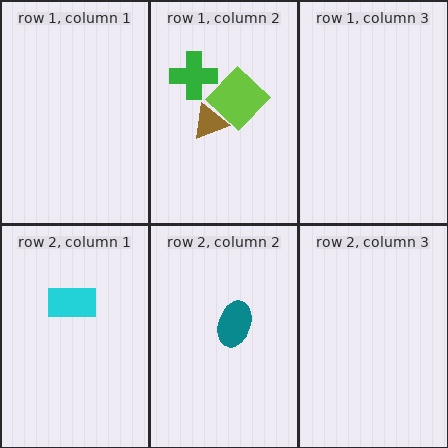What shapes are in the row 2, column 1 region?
The cyan rectangle.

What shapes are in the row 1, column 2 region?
The green cross, the lime diamond, the brown triangle.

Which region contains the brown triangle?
The row 1, column 2 region.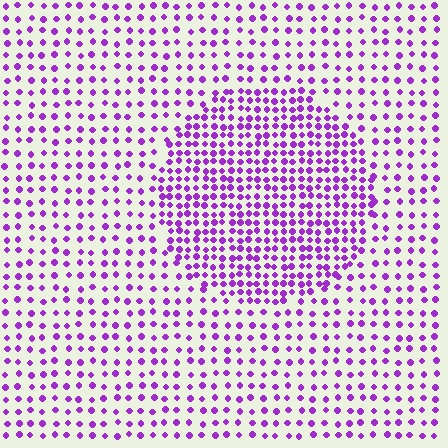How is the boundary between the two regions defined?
The boundary is defined by a change in element density (approximately 2.0x ratio). All elements are the same color, size, and shape.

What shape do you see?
I see a circle.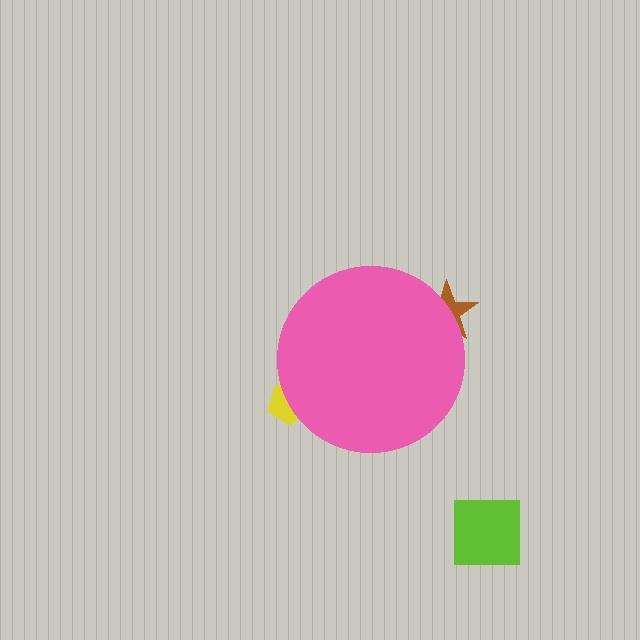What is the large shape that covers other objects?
A pink circle.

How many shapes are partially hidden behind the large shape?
2 shapes are partially hidden.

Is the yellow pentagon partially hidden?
Yes, the yellow pentagon is partially hidden behind the pink circle.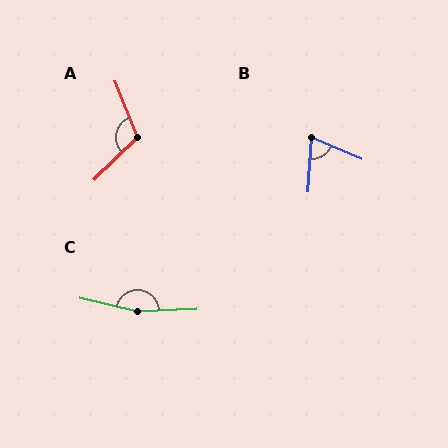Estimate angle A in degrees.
Approximately 112 degrees.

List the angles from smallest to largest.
B (70°), A (112°), C (165°).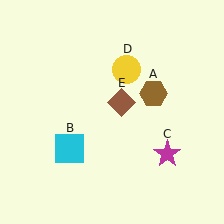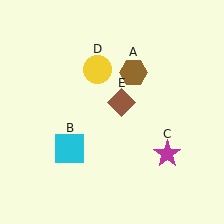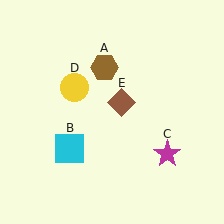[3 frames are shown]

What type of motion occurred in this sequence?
The brown hexagon (object A), yellow circle (object D) rotated counterclockwise around the center of the scene.